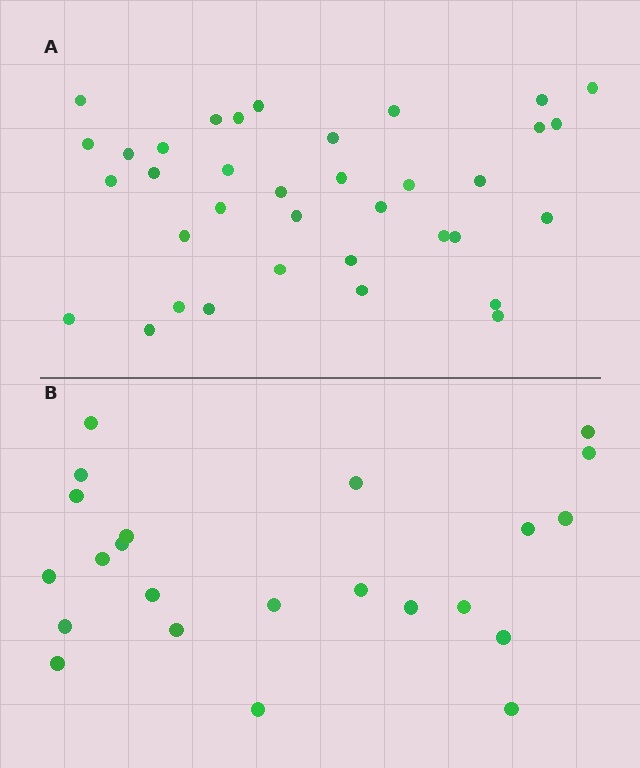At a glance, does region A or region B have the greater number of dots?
Region A (the top region) has more dots.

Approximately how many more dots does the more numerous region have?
Region A has approximately 15 more dots than region B.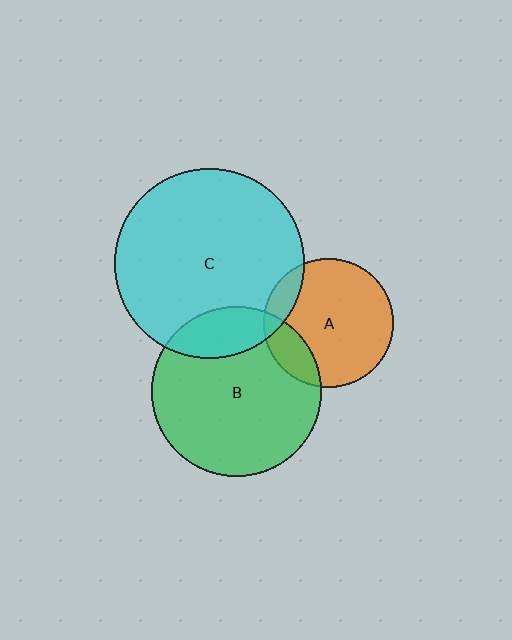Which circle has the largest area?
Circle C (cyan).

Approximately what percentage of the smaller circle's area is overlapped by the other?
Approximately 20%.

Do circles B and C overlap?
Yes.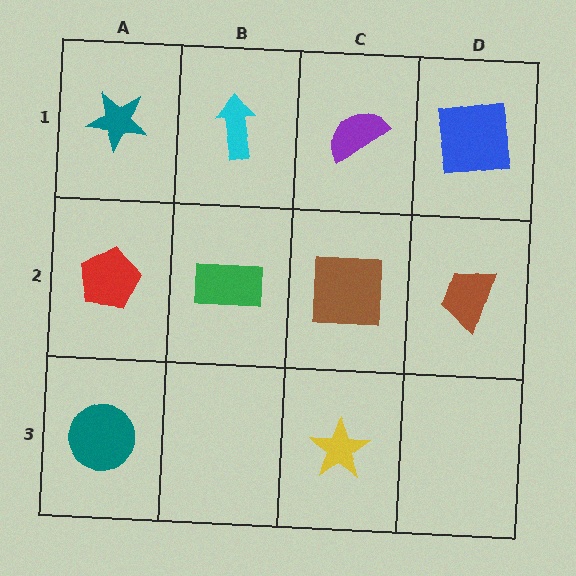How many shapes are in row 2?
4 shapes.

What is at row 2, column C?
A brown square.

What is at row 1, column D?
A blue square.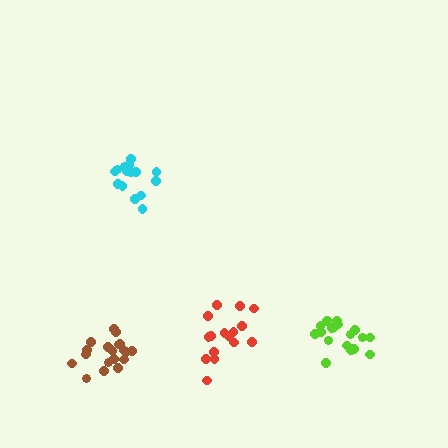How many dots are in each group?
Group 1: 16 dots, Group 2: 19 dots, Group 3: 19 dots, Group 4: 15 dots (69 total).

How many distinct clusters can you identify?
There are 4 distinct clusters.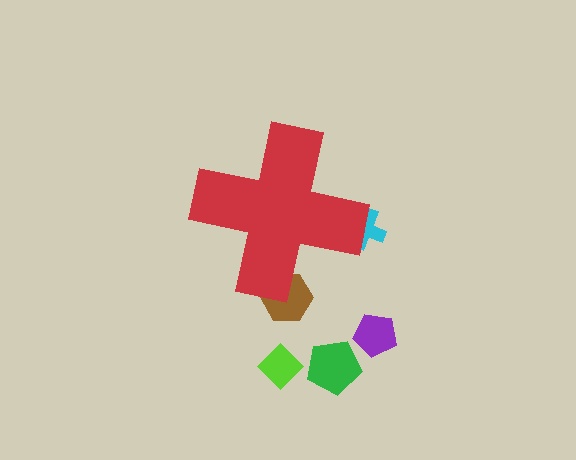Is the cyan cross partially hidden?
Yes, the cyan cross is partially hidden behind the red cross.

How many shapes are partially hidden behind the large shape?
2 shapes are partially hidden.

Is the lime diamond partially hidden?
No, the lime diamond is fully visible.